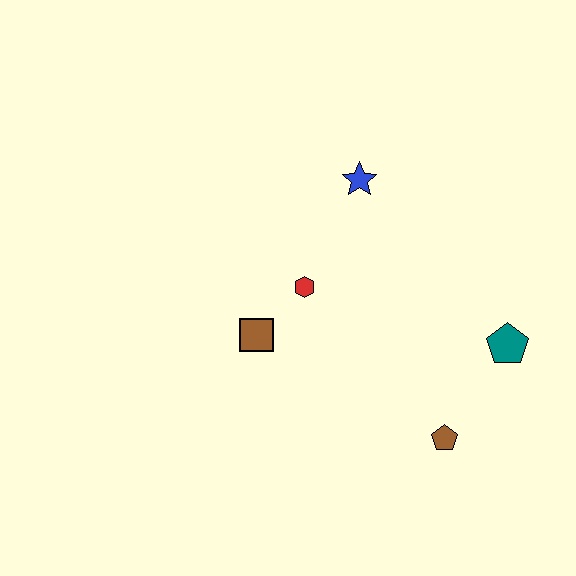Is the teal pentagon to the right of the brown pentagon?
Yes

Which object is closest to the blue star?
The red hexagon is closest to the blue star.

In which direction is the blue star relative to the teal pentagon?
The blue star is above the teal pentagon.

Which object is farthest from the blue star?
The brown pentagon is farthest from the blue star.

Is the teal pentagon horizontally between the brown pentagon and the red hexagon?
No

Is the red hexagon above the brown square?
Yes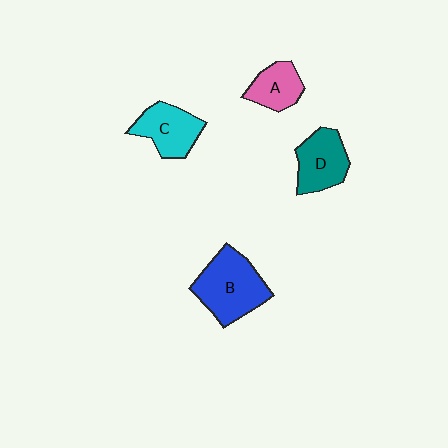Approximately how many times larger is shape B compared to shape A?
Approximately 1.9 times.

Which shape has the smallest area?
Shape A (pink).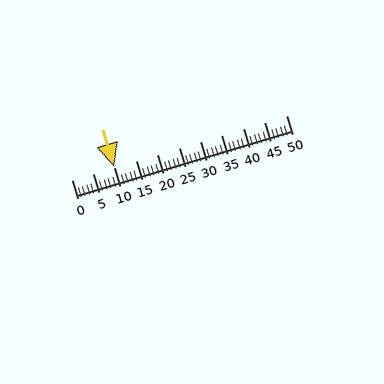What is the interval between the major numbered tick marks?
The major tick marks are spaced 5 units apart.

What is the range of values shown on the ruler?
The ruler shows values from 0 to 50.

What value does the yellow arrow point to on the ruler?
The yellow arrow points to approximately 10.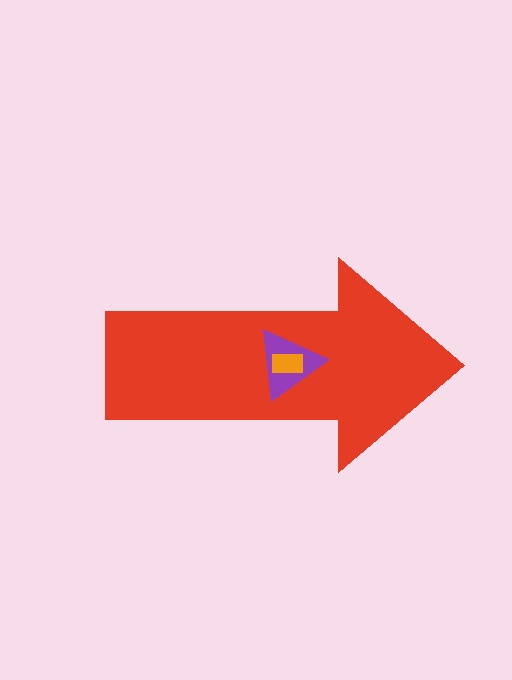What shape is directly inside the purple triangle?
The orange rectangle.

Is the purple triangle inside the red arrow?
Yes.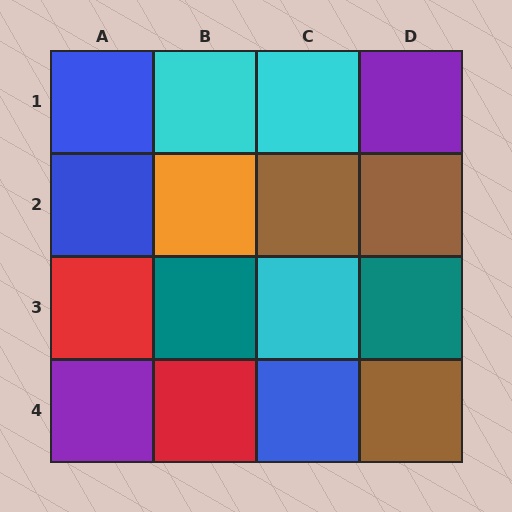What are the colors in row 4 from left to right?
Purple, red, blue, brown.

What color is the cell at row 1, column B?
Cyan.